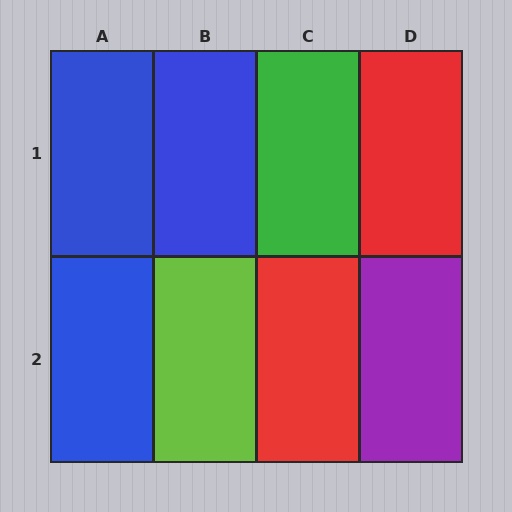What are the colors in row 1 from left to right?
Blue, blue, green, red.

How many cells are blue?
3 cells are blue.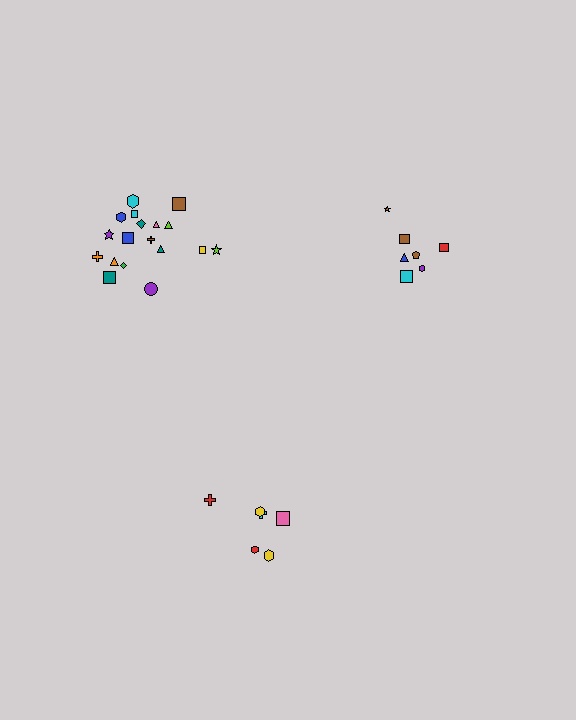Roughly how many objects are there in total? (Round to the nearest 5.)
Roughly 30 objects in total.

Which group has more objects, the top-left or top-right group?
The top-left group.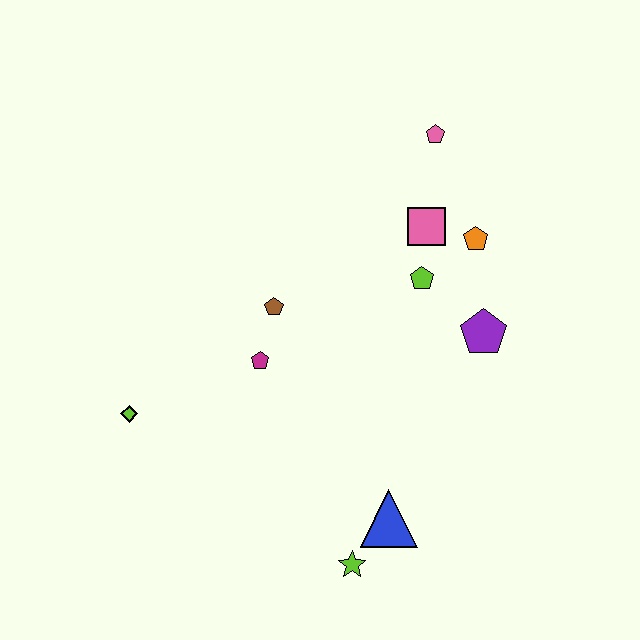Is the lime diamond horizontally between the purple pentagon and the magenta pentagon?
No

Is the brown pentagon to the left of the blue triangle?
Yes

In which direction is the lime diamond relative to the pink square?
The lime diamond is to the left of the pink square.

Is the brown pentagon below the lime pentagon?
Yes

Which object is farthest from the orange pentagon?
The lime diamond is farthest from the orange pentagon.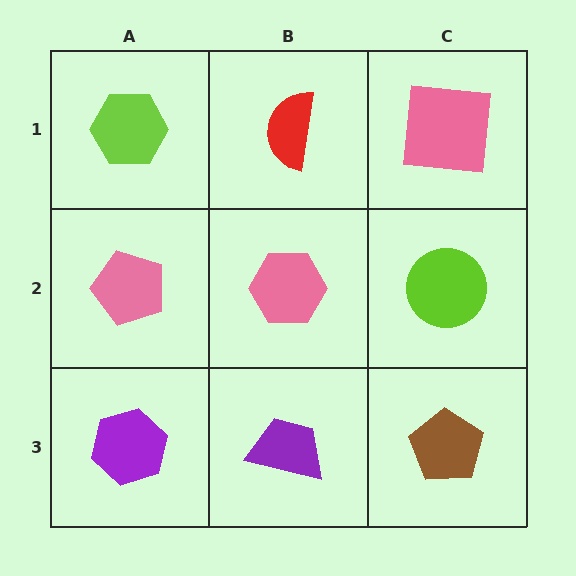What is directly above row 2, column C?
A pink square.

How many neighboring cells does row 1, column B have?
3.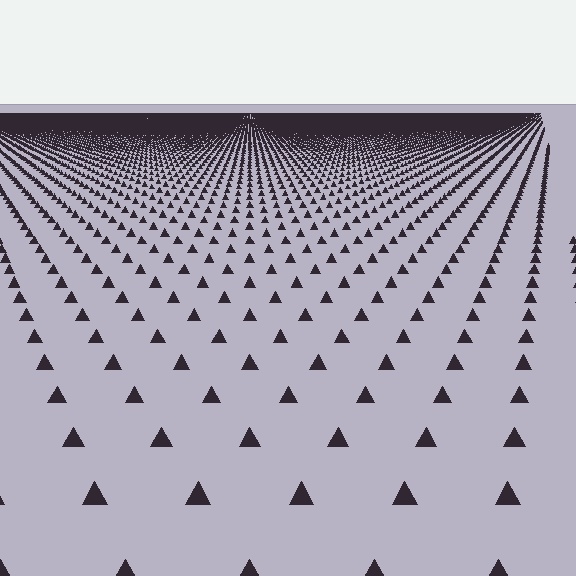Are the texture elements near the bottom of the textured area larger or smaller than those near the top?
Larger. Near the bottom, elements are closer to the viewer and appear at a bigger on-screen size.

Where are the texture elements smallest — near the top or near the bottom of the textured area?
Near the top.